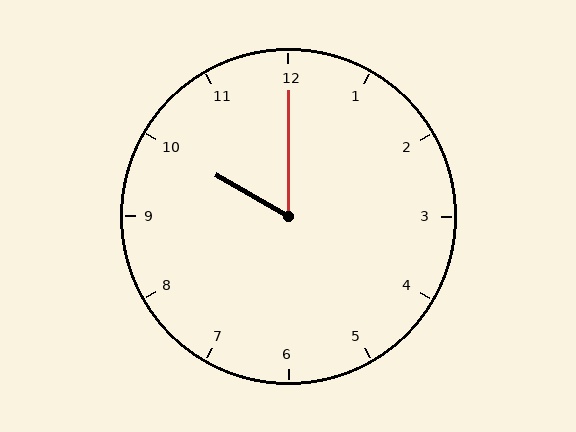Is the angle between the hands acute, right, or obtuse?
It is acute.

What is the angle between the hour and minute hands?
Approximately 60 degrees.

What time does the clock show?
10:00.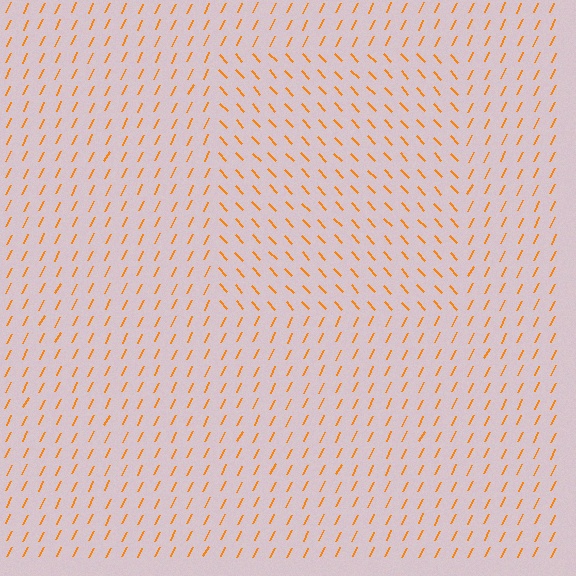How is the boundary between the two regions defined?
The boundary is defined purely by a change in line orientation (approximately 69 degrees difference). All lines are the same color and thickness.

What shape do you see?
I see a rectangle.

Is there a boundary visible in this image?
Yes, there is a texture boundary formed by a change in line orientation.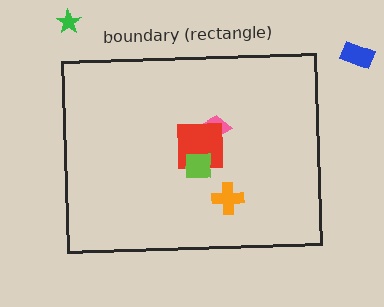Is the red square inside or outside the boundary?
Inside.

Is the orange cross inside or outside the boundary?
Inside.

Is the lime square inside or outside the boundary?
Inside.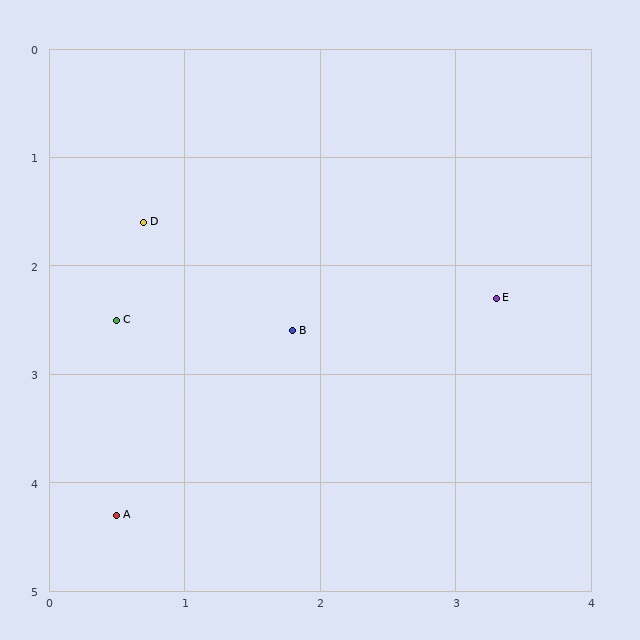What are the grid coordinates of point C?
Point C is at approximately (0.5, 2.5).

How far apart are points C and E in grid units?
Points C and E are about 2.8 grid units apart.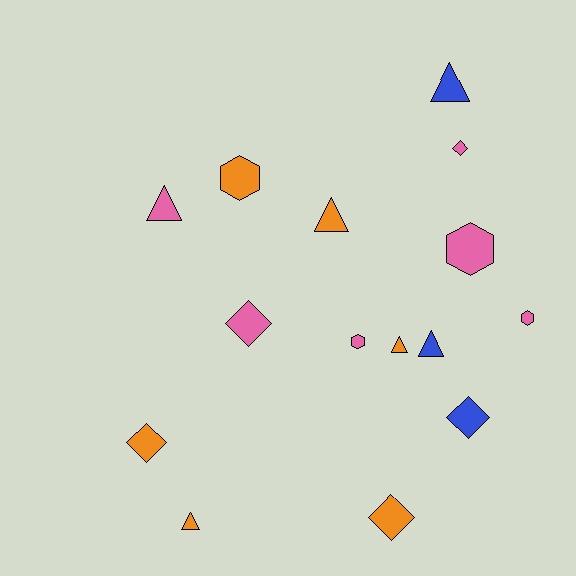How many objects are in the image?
There are 15 objects.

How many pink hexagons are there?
There are 3 pink hexagons.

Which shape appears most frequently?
Triangle, with 6 objects.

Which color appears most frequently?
Pink, with 6 objects.